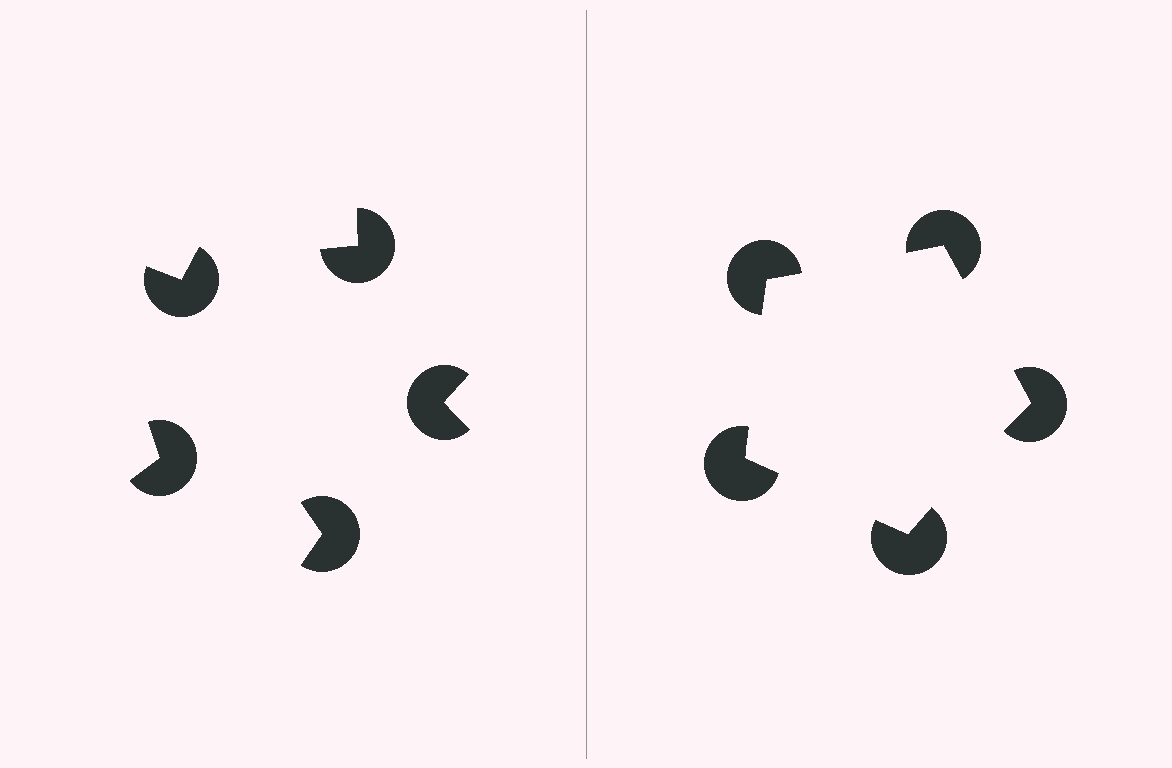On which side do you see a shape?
An illusory pentagon appears on the right side. On the left side the wedge cuts are rotated, so no coherent shape forms.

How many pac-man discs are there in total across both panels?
10 — 5 on each side.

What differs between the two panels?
The pac-man discs are positioned identically on both sides; only the wedge orientations differ. On the right they align to a pentagon; on the left they are misaligned.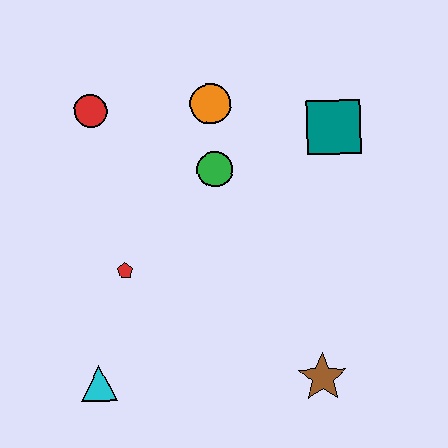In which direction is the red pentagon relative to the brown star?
The red pentagon is to the left of the brown star.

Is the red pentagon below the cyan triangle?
No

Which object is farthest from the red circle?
The brown star is farthest from the red circle.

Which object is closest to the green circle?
The orange circle is closest to the green circle.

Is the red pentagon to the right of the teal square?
No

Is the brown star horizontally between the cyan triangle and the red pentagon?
No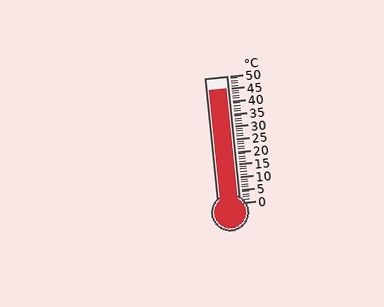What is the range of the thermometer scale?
The thermometer scale ranges from 0°C to 50°C.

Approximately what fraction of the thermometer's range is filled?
The thermometer is filled to approximately 90% of its range.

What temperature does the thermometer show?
The thermometer shows approximately 45°C.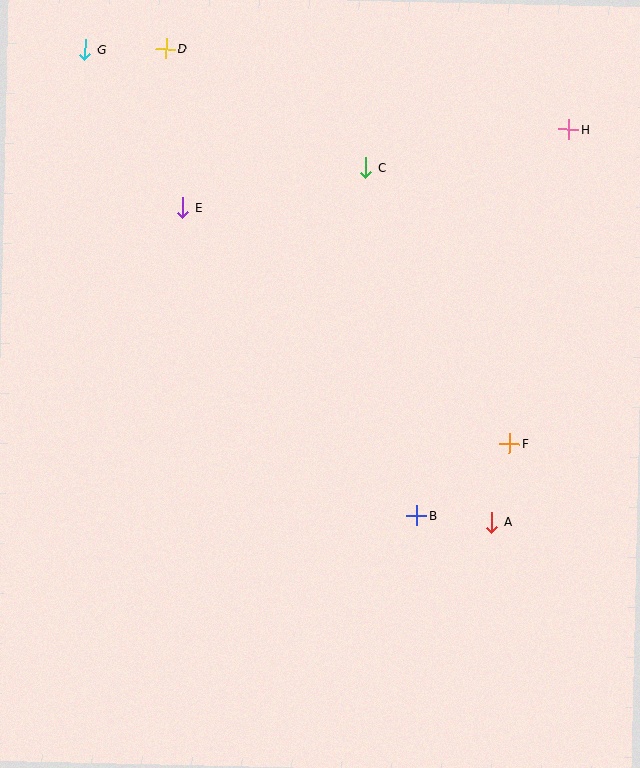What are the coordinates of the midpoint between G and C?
The midpoint between G and C is at (225, 109).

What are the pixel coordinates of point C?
Point C is at (366, 168).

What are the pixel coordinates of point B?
Point B is at (417, 516).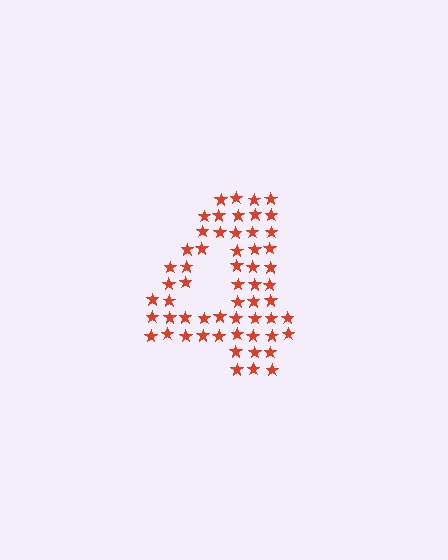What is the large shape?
The large shape is the digit 4.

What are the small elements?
The small elements are stars.